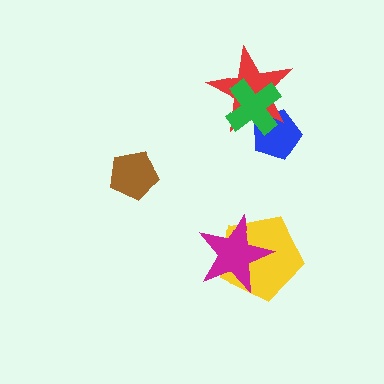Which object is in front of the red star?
The green cross is in front of the red star.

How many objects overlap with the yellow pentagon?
1 object overlaps with the yellow pentagon.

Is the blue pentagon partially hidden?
Yes, it is partially covered by another shape.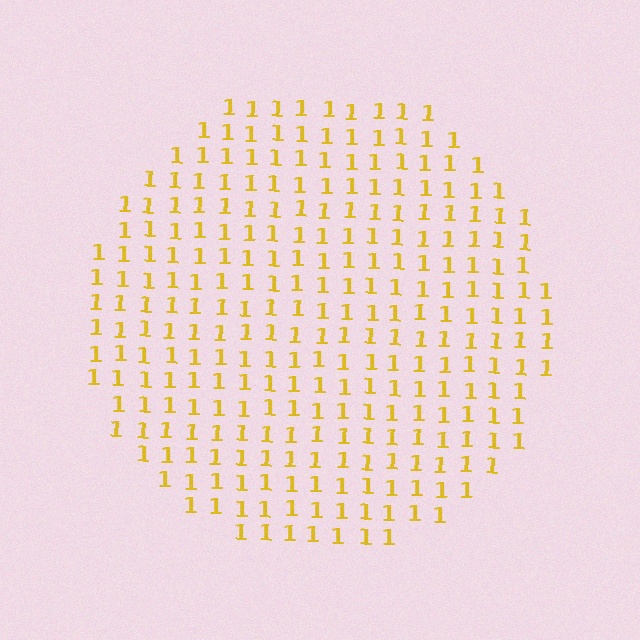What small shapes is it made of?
It is made of small digit 1's.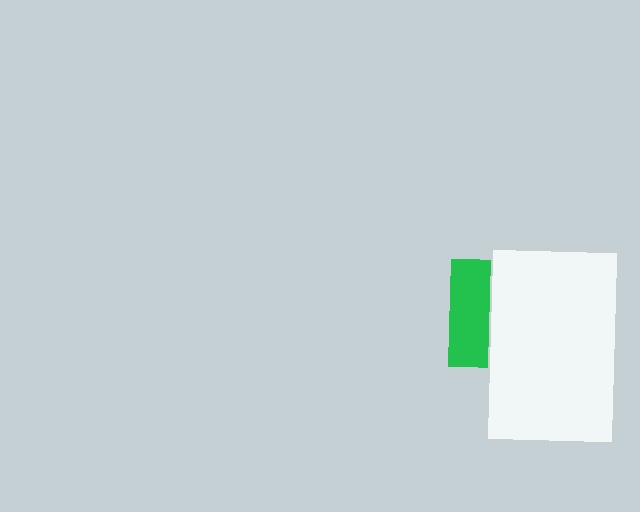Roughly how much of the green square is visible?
A small part of it is visible (roughly 37%).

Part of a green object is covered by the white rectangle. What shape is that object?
It is a square.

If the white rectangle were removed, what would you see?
You would see the complete green square.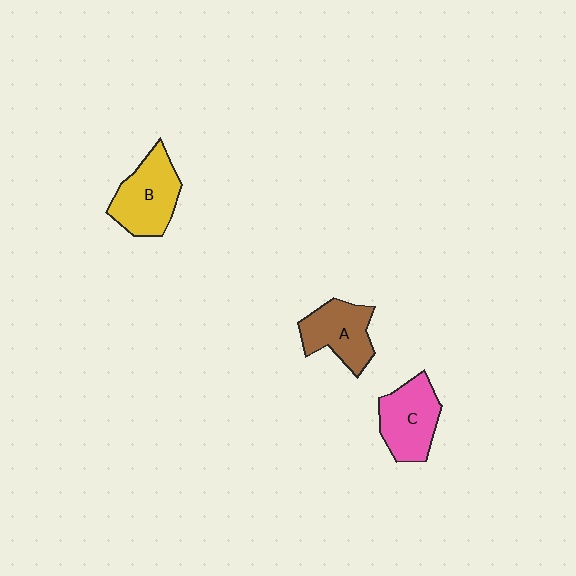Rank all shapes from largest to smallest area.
From largest to smallest: B (yellow), C (pink), A (brown).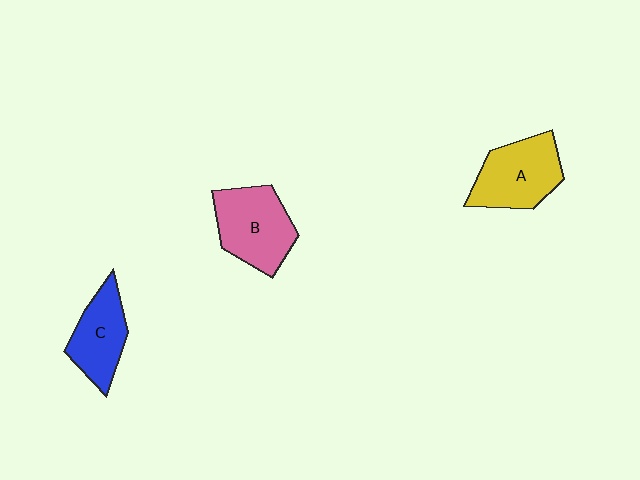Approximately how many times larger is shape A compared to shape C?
Approximately 1.2 times.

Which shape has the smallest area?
Shape C (blue).